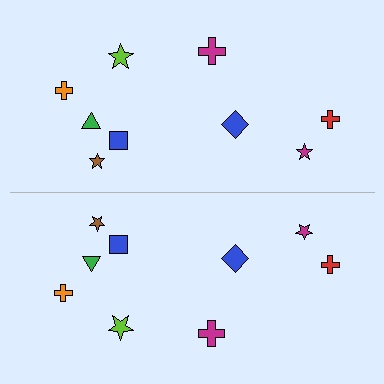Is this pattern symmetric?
Yes, this pattern has bilateral (reflection) symmetry.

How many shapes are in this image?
There are 18 shapes in this image.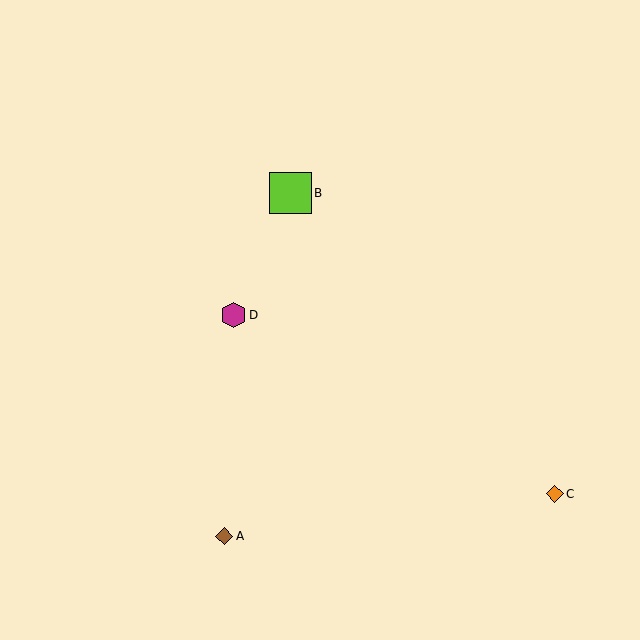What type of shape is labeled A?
Shape A is a brown diamond.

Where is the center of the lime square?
The center of the lime square is at (290, 193).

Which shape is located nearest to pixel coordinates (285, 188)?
The lime square (labeled B) at (290, 193) is nearest to that location.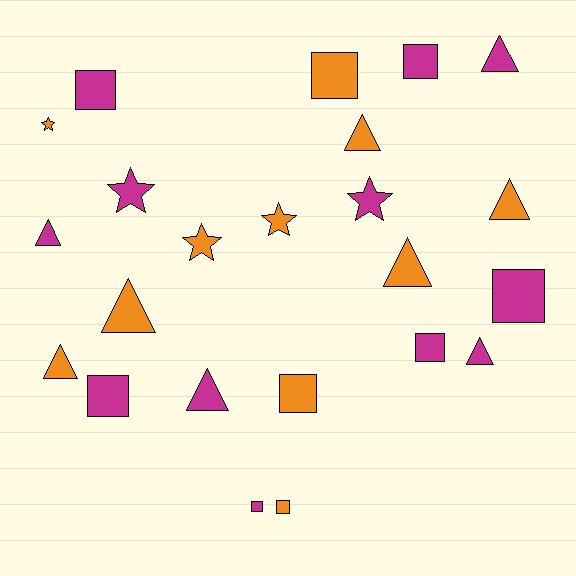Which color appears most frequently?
Magenta, with 12 objects.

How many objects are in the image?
There are 23 objects.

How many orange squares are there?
There are 3 orange squares.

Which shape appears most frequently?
Triangle, with 9 objects.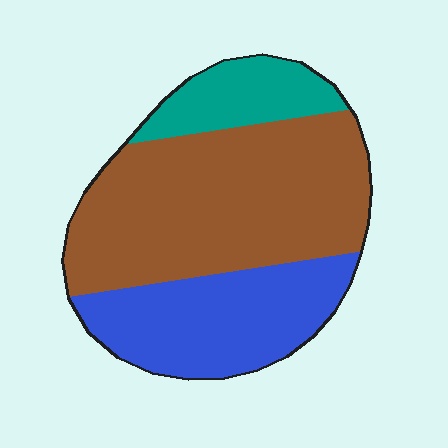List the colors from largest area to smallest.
From largest to smallest: brown, blue, teal.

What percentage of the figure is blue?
Blue covers about 30% of the figure.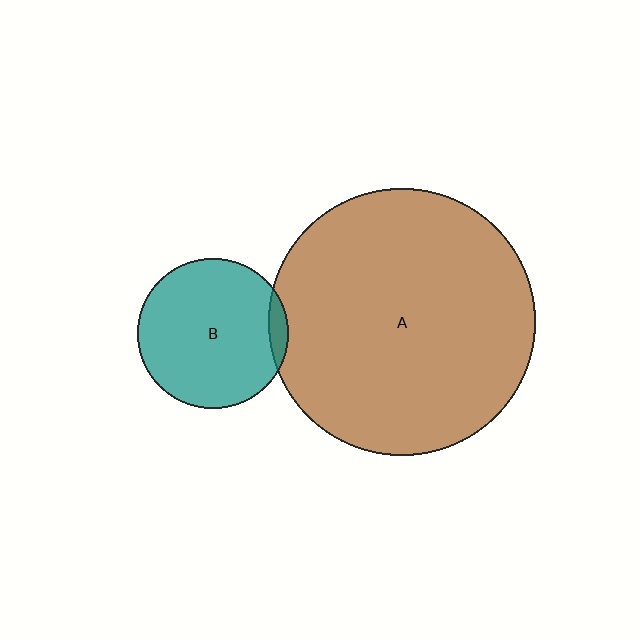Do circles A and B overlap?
Yes.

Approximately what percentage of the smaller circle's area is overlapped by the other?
Approximately 5%.